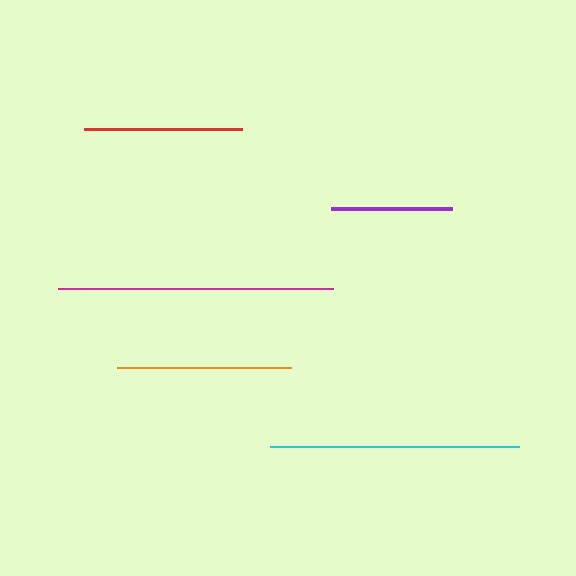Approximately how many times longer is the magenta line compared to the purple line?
The magenta line is approximately 2.3 times the length of the purple line.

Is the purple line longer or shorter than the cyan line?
The cyan line is longer than the purple line.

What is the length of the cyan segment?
The cyan segment is approximately 249 pixels long.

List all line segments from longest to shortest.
From longest to shortest: magenta, cyan, orange, red, purple.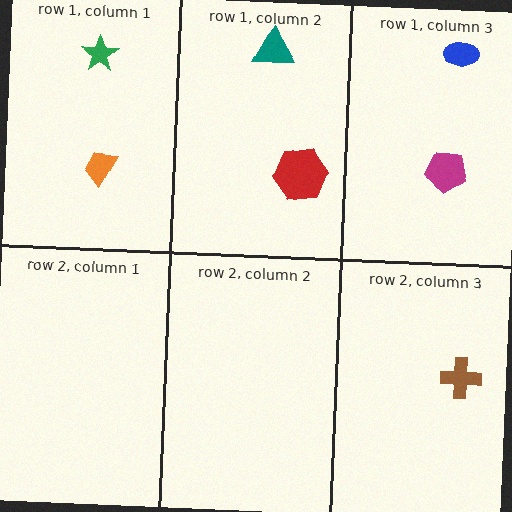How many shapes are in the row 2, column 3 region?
1.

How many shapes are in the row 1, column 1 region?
2.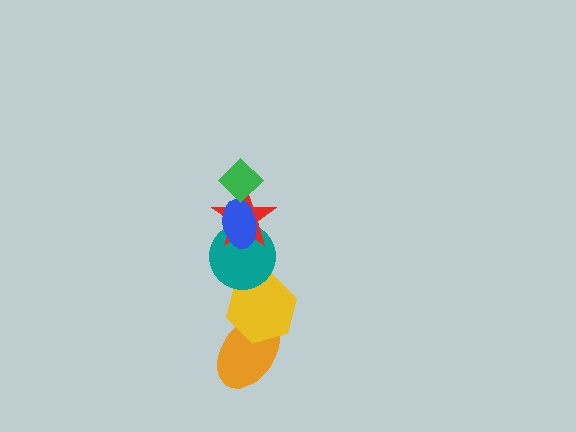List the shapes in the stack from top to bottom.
From top to bottom: the green diamond, the blue ellipse, the red star, the teal circle, the yellow hexagon, the orange ellipse.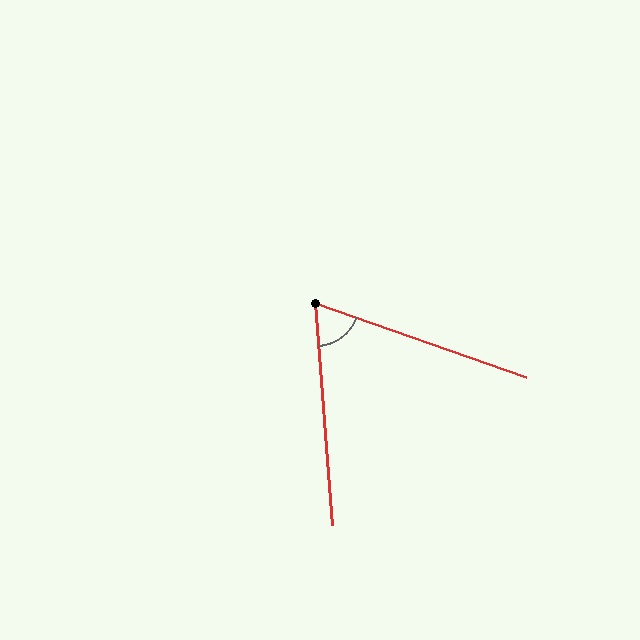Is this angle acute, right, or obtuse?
It is acute.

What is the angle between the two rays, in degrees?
Approximately 66 degrees.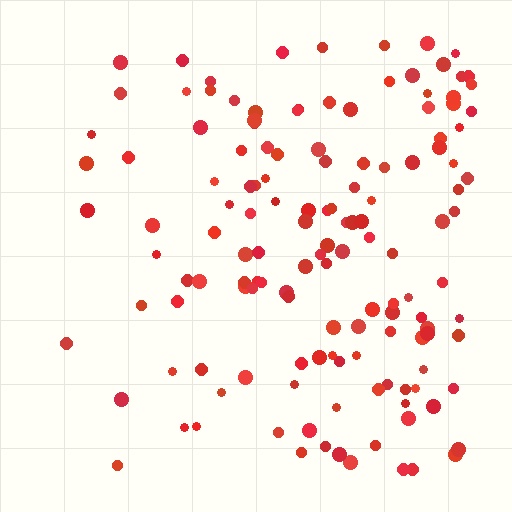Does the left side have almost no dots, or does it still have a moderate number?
Still a moderate number, just noticeably fewer than the right.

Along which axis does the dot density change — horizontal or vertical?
Horizontal.